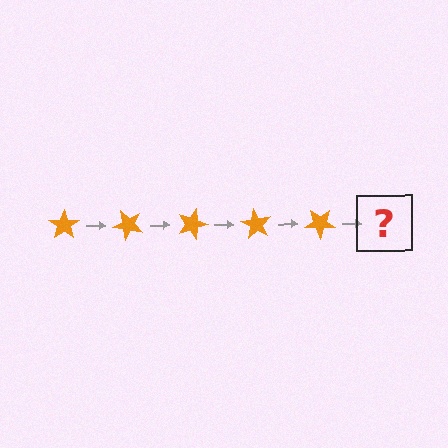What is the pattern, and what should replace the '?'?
The pattern is that the star rotates 45 degrees each step. The '?' should be an orange star rotated 225 degrees.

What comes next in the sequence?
The next element should be an orange star rotated 225 degrees.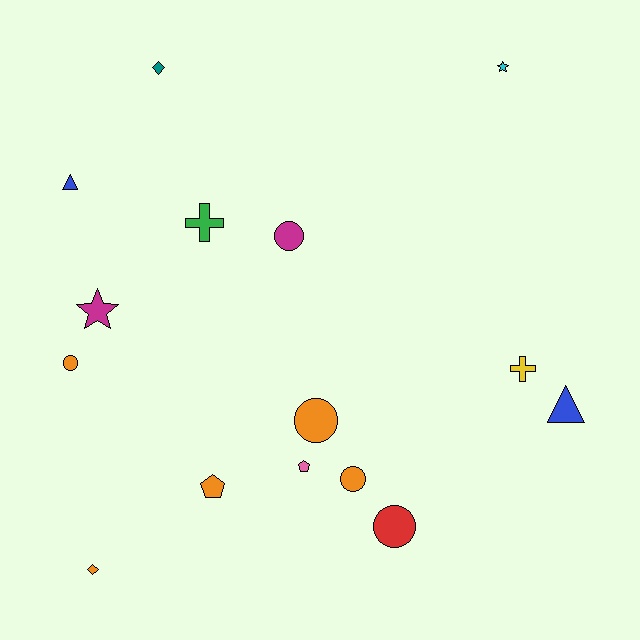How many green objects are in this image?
There is 1 green object.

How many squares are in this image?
There are no squares.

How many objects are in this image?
There are 15 objects.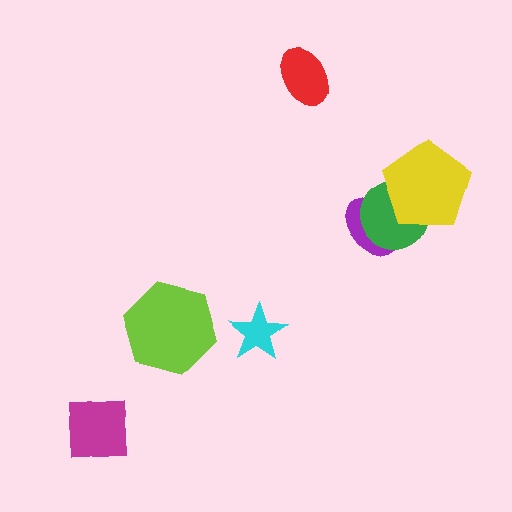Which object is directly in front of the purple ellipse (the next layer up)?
The green circle is directly in front of the purple ellipse.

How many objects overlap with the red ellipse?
0 objects overlap with the red ellipse.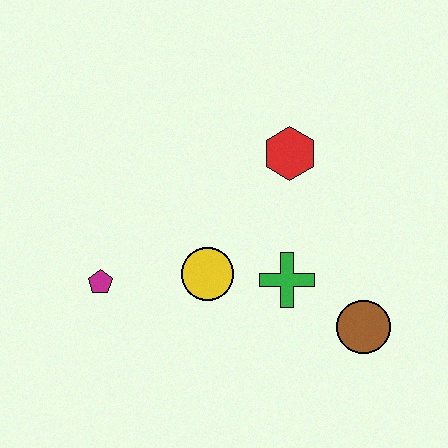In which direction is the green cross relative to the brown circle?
The green cross is to the left of the brown circle.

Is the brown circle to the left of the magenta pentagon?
No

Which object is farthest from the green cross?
The magenta pentagon is farthest from the green cross.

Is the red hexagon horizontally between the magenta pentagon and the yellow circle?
No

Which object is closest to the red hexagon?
The green cross is closest to the red hexagon.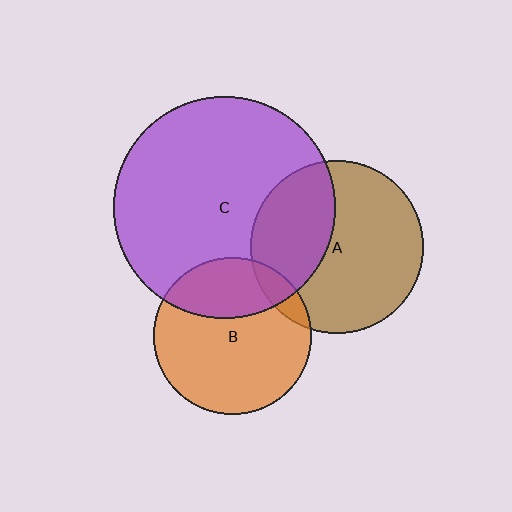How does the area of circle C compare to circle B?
Approximately 2.0 times.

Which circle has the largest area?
Circle C (purple).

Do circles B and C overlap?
Yes.